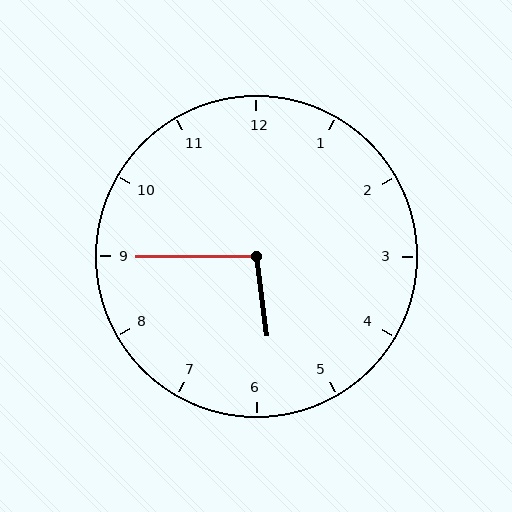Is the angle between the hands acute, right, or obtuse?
It is obtuse.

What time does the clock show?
5:45.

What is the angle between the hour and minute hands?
Approximately 98 degrees.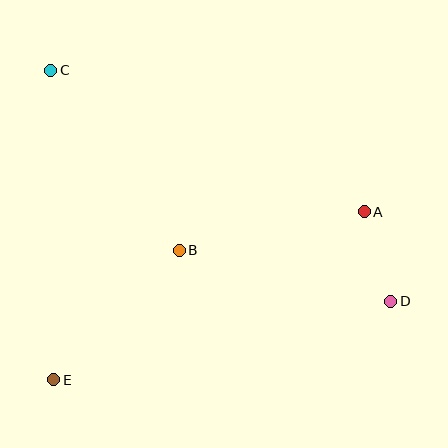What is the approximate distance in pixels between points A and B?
The distance between A and B is approximately 189 pixels.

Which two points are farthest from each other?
Points C and D are farthest from each other.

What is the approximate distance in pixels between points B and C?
The distance between B and C is approximately 221 pixels.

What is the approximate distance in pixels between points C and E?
The distance between C and E is approximately 309 pixels.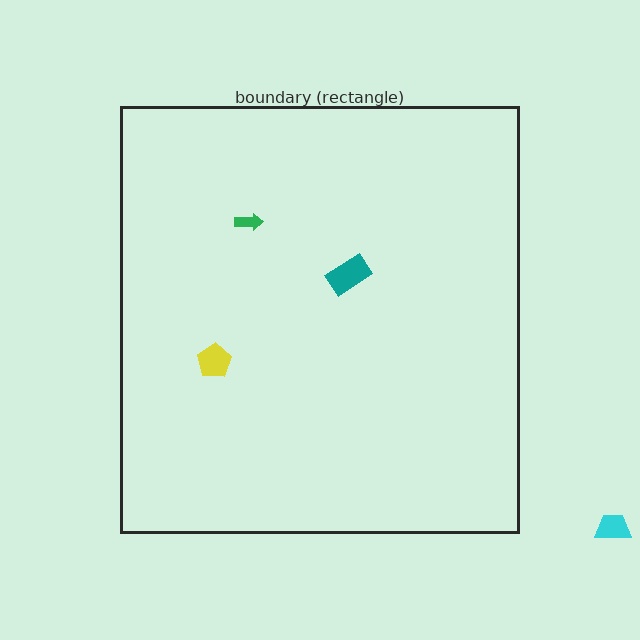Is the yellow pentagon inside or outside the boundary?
Inside.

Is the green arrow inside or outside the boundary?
Inside.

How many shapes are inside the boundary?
3 inside, 1 outside.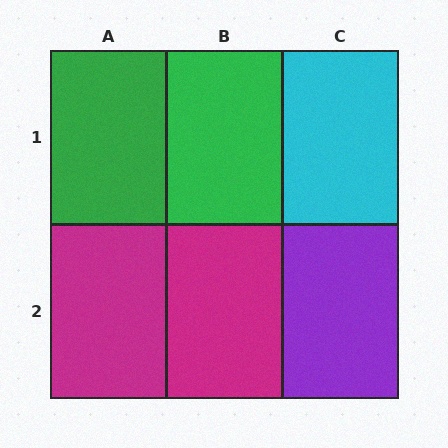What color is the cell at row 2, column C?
Purple.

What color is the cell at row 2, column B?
Magenta.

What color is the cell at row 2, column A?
Magenta.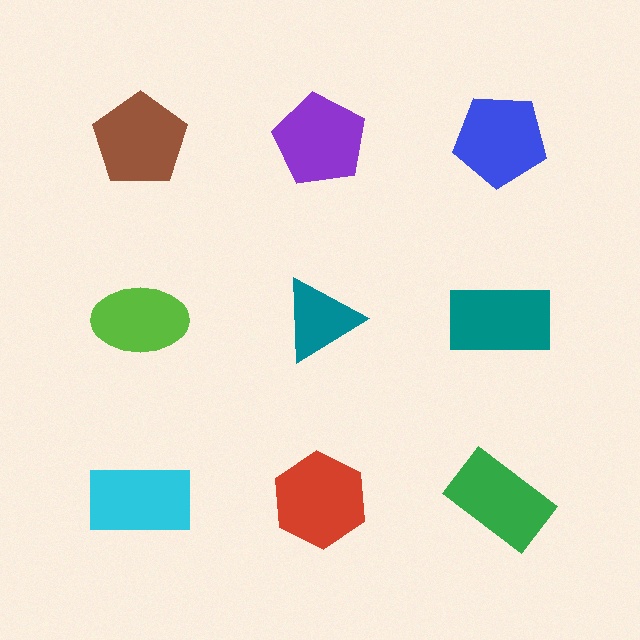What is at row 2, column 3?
A teal rectangle.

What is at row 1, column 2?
A purple pentagon.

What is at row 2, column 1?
A lime ellipse.